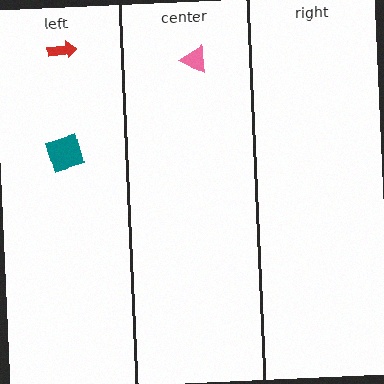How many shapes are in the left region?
2.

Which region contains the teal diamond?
The left region.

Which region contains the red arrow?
The left region.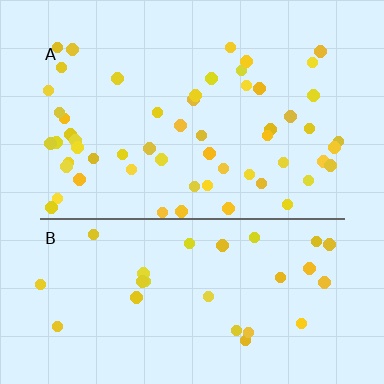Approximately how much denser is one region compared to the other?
Approximately 2.0× — region A over region B.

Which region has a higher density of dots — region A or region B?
A (the top).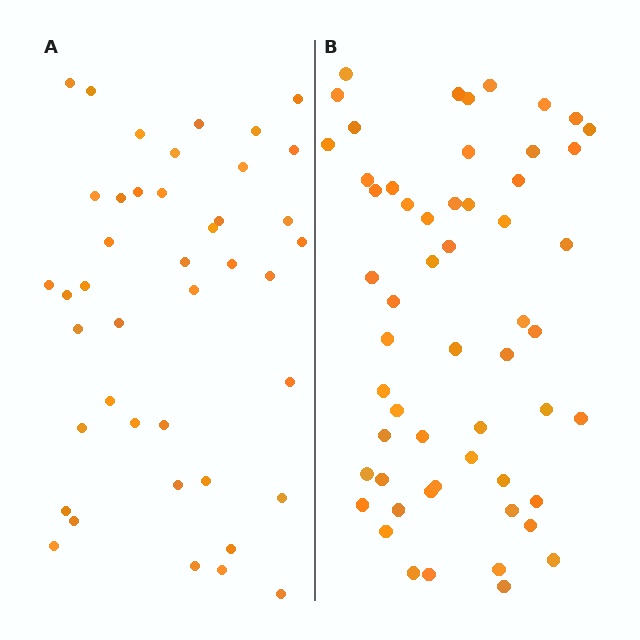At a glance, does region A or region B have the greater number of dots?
Region B (the right region) has more dots.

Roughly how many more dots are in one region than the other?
Region B has approximately 15 more dots than region A.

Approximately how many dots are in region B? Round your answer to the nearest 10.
About 60 dots. (The exact count is 56, which rounds to 60.)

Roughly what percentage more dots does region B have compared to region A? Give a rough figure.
About 35% more.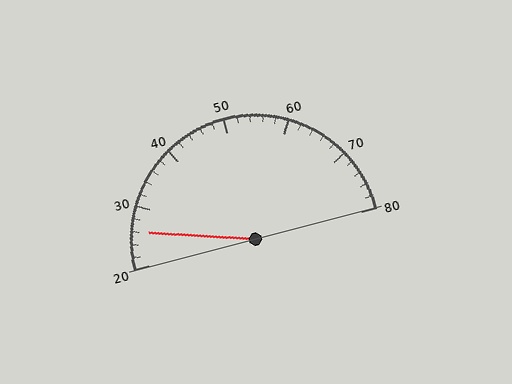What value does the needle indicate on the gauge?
The needle indicates approximately 26.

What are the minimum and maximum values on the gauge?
The gauge ranges from 20 to 80.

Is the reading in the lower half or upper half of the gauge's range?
The reading is in the lower half of the range (20 to 80).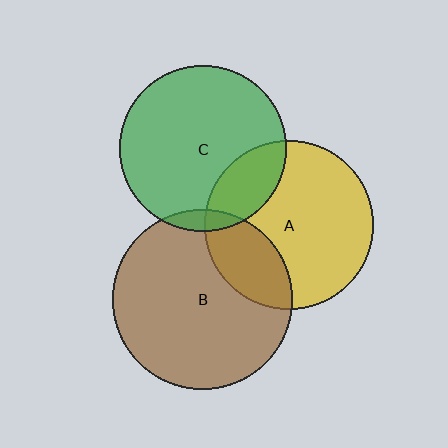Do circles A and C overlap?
Yes.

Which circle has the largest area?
Circle B (brown).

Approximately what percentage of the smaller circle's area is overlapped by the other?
Approximately 20%.